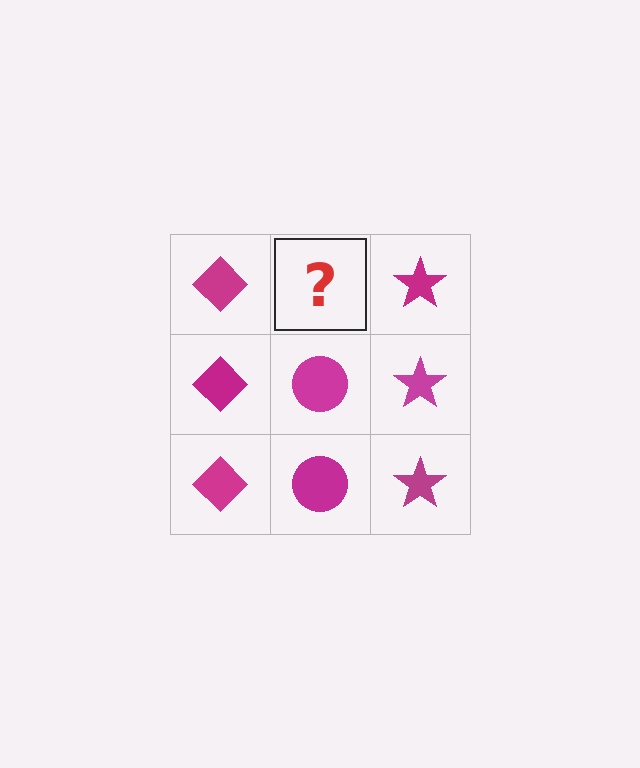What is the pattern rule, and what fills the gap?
The rule is that each column has a consistent shape. The gap should be filled with a magenta circle.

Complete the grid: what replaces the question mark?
The question mark should be replaced with a magenta circle.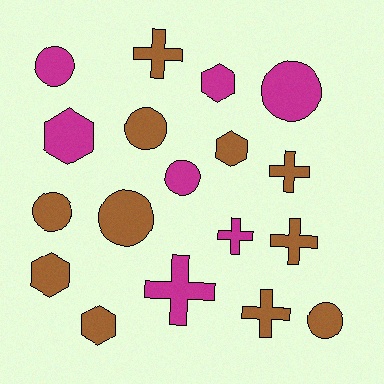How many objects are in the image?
There are 18 objects.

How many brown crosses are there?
There are 4 brown crosses.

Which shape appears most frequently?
Circle, with 7 objects.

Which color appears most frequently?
Brown, with 11 objects.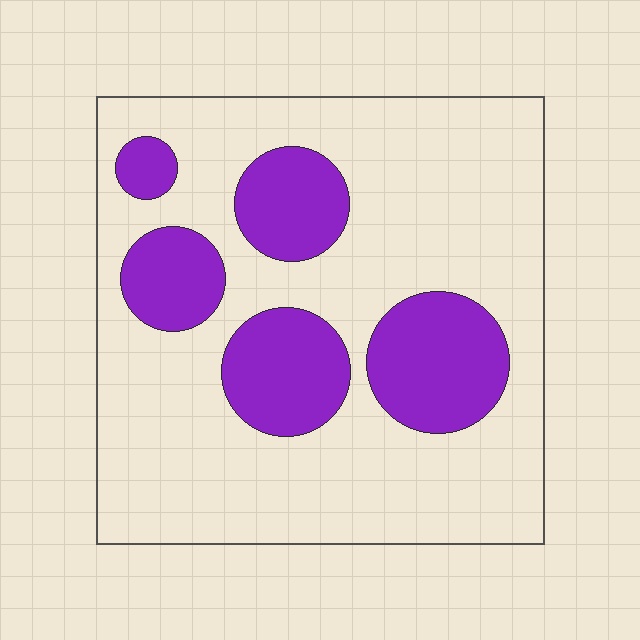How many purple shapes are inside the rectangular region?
5.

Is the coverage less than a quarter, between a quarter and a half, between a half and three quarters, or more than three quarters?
Between a quarter and a half.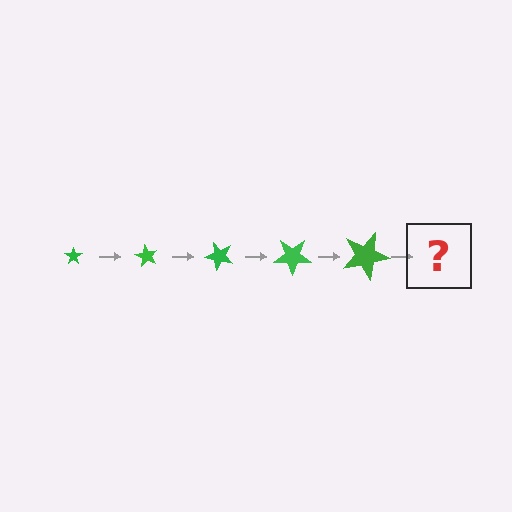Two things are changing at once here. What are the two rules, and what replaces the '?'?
The two rules are that the star grows larger each step and it rotates 60 degrees each step. The '?' should be a star, larger than the previous one and rotated 300 degrees from the start.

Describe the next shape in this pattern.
It should be a star, larger than the previous one and rotated 300 degrees from the start.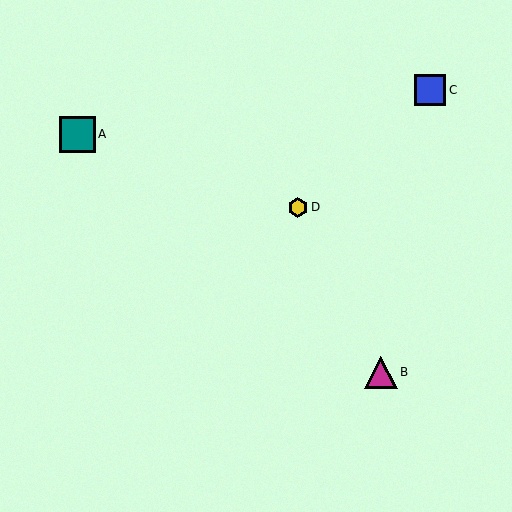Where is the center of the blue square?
The center of the blue square is at (430, 90).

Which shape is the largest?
The teal square (labeled A) is the largest.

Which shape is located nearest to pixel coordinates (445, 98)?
The blue square (labeled C) at (430, 90) is nearest to that location.